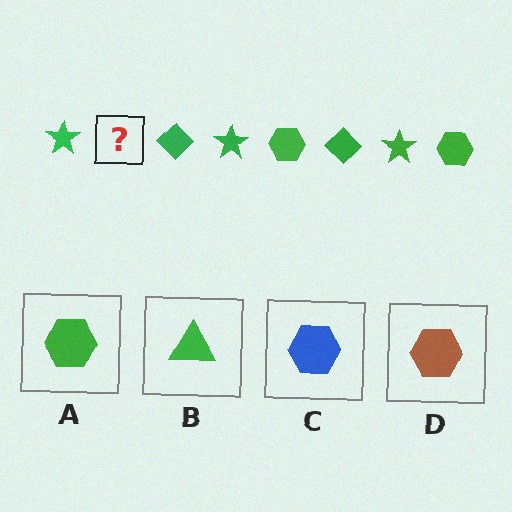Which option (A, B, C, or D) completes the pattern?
A.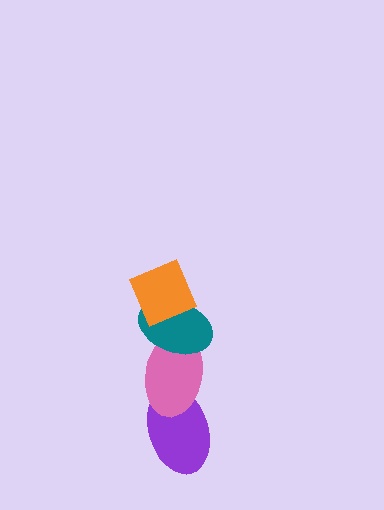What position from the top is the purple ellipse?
The purple ellipse is 4th from the top.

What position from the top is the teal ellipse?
The teal ellipse is 2nd from the top.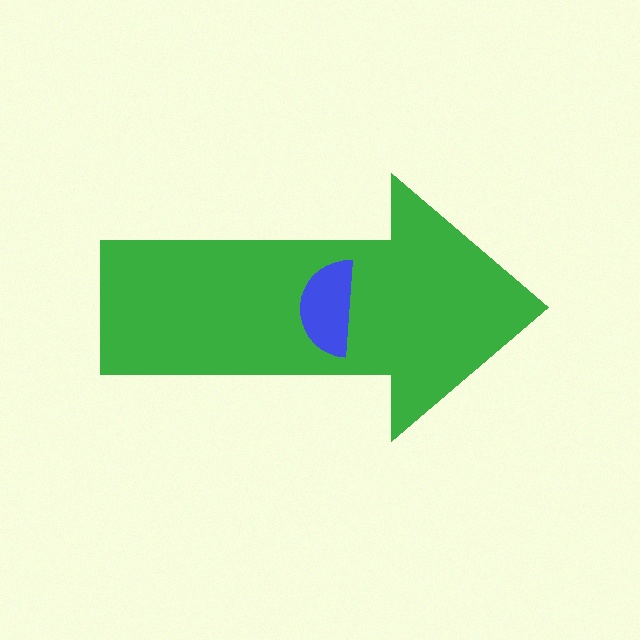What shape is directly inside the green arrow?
The blue semicircle.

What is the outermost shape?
The green arrow.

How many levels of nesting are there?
2.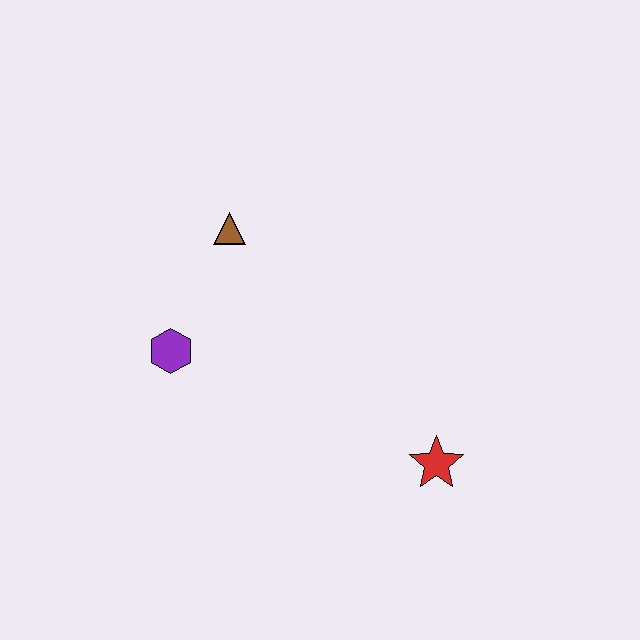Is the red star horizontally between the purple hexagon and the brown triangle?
No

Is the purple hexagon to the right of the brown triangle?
No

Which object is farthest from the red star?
The brown triangle is farthest from the red star.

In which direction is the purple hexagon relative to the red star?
The purple hexagon is to the left of the red star.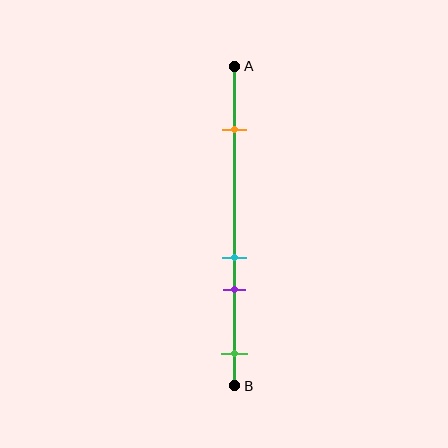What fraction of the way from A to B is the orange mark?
The orange mark is approximately 20% (0.2) of the way from A to B.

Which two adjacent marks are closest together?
The cyan and purple marks are the closest adjacent pair.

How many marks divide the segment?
There are 4 marks dividing the segment.